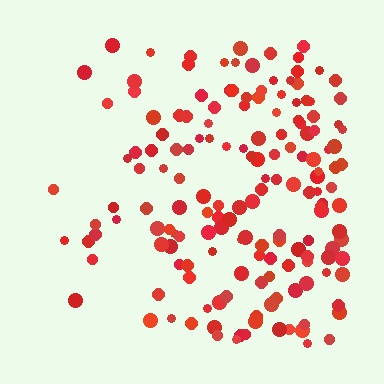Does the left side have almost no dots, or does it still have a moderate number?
Still a moderate number, just noticeably fewer than the right.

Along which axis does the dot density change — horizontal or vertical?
Horizontal.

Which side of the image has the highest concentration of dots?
The right.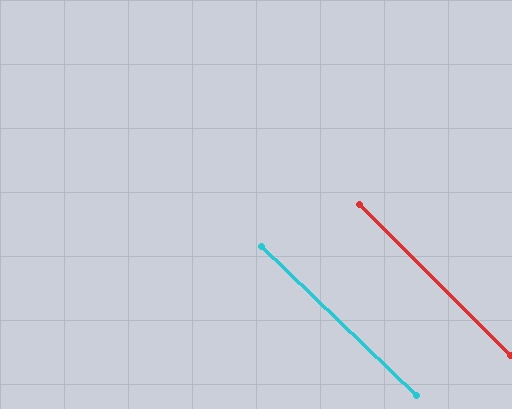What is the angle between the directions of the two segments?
Approximately 1 degree.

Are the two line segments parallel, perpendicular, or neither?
Parallel — their directions differ by only 1.1°.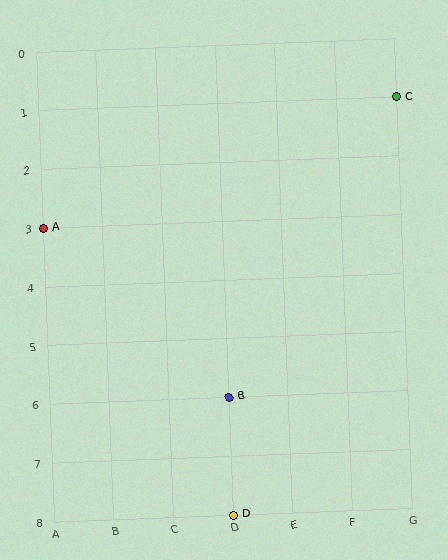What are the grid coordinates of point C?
Point C is at grid coordinates (G, 1).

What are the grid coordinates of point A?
Point A is at grid coordinates (A, 3).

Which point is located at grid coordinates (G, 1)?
Point C is at (G, 1).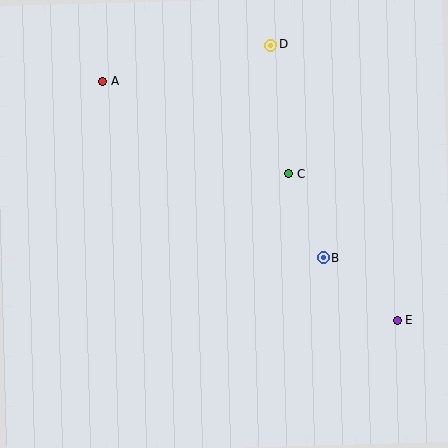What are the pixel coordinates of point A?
Point A is at (103, 81).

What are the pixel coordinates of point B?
Point B is at (323, 258).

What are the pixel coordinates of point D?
Point D is at (271, 45).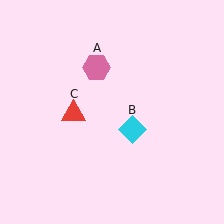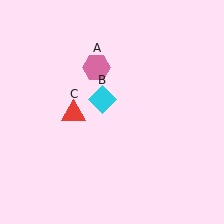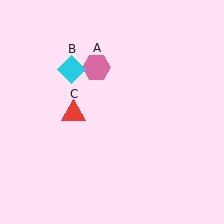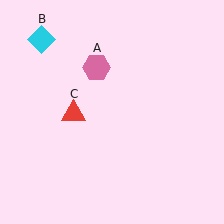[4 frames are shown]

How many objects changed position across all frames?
1 object changed position: cyan diamond (object B).